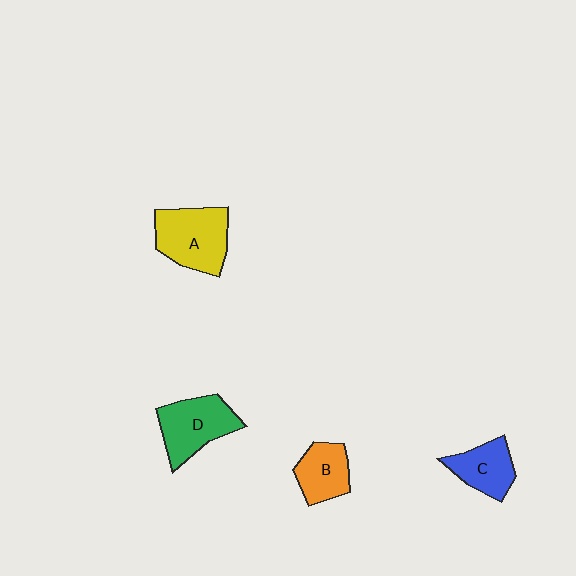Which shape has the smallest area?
Shape B (orange).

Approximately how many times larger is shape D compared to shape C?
Approximately 1.4 times.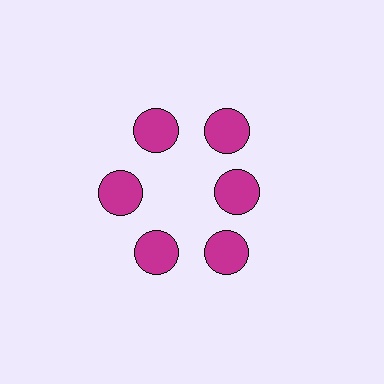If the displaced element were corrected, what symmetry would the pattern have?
It would have 6-fold rotational symmetry — the pattern would map onto itself every 60 degrees.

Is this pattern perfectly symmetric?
No. The 6 magenta circles are arranged in a ring, but one element near the 3 o'clock position is pulled inward toward the center, breaking the 6-fold rotational symmetry.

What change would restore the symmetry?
The symmetry would be restored by moving it outward, back onto the ring so that all 6 circles sit at equal angles and equal distance from the center.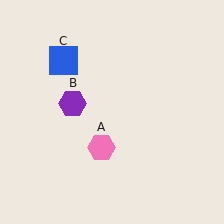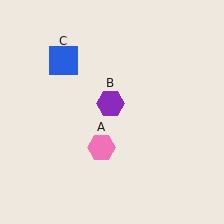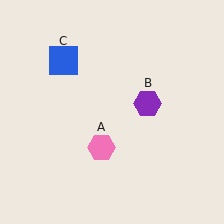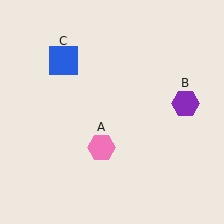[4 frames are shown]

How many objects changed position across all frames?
1 object changed position: purple hexagon (object B).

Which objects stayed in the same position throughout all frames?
Pink hexagon (object A) and blue square (object C) remained stationary.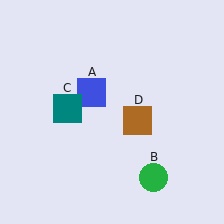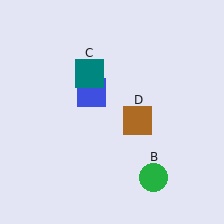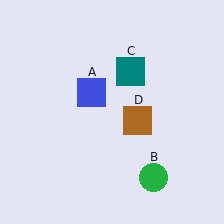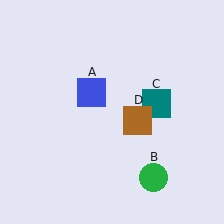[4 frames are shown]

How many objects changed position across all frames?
1 object changed position: teal square (object C).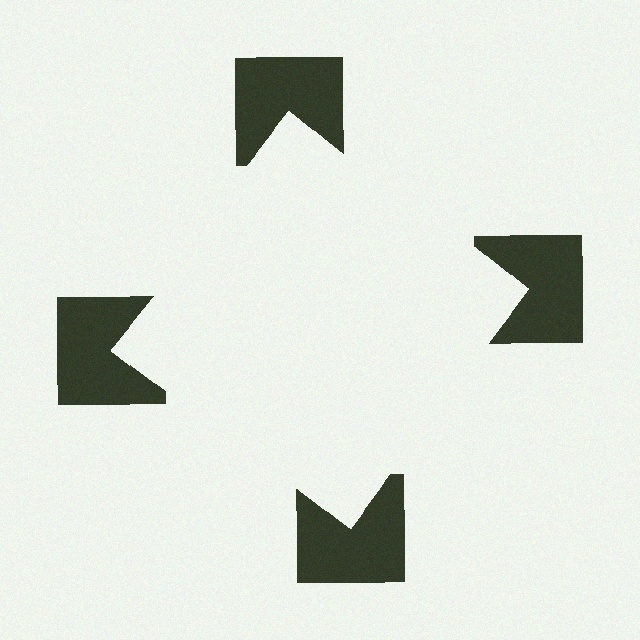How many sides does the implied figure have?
4 sides.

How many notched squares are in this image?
There are 4 — one at each vertex of the illusory square.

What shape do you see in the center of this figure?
An illusory square — its edges are inferred from the aligned wedge cuts in the notched squares, not physically drawn.